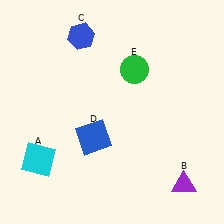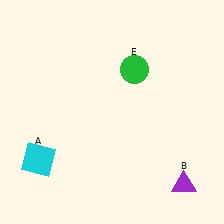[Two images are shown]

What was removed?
The blue square (D), the blue hexagon (C) were removed in Image 2.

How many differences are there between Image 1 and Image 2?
There are 2 differences between the two images.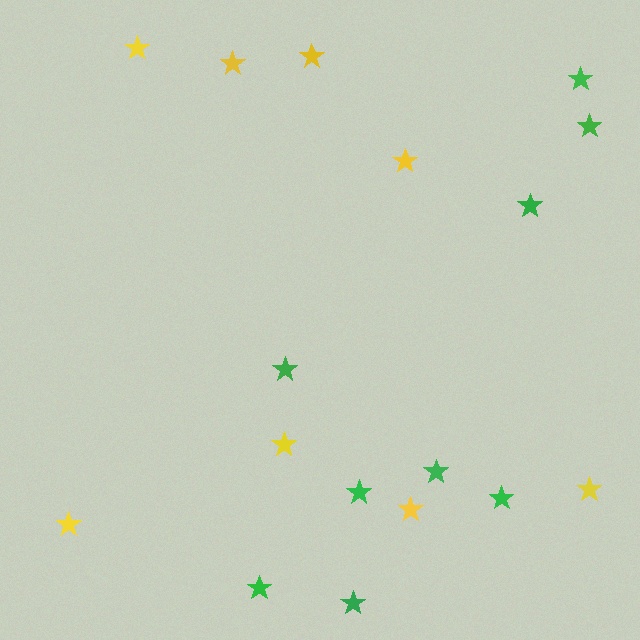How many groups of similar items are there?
There are 2 groups: one group of yellow stars (8) and one group of green stars (9).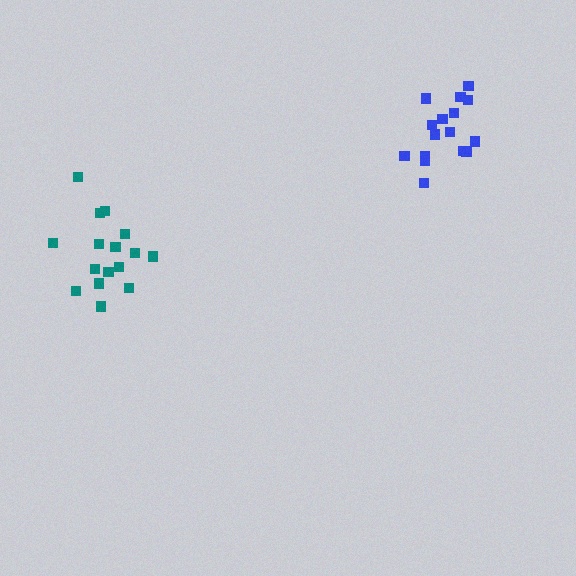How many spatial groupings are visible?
There are 2 spatial groupings.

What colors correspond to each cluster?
The clusters are colored: teal, blue.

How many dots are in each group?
Group 1: 16 dots, Group 2: 16 dots (32 total).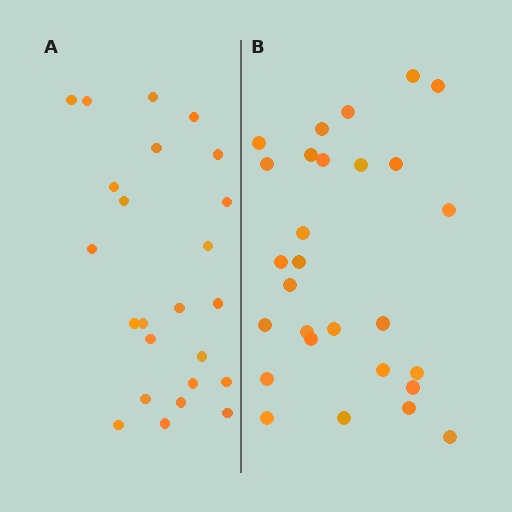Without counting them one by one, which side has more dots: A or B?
Region B (the right region) has more dots.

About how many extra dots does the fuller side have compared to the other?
Region B has about 4 more dots than region A.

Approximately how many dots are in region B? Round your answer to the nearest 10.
About 30 dots. (The exact count is 28, which rounds to 30.)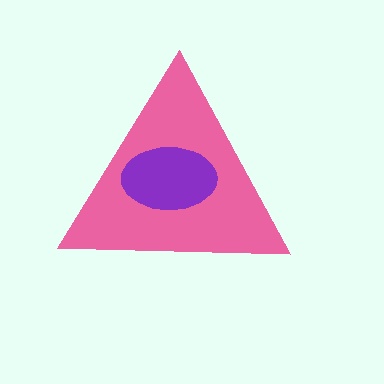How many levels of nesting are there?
2.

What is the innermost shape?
The purple ellipse.